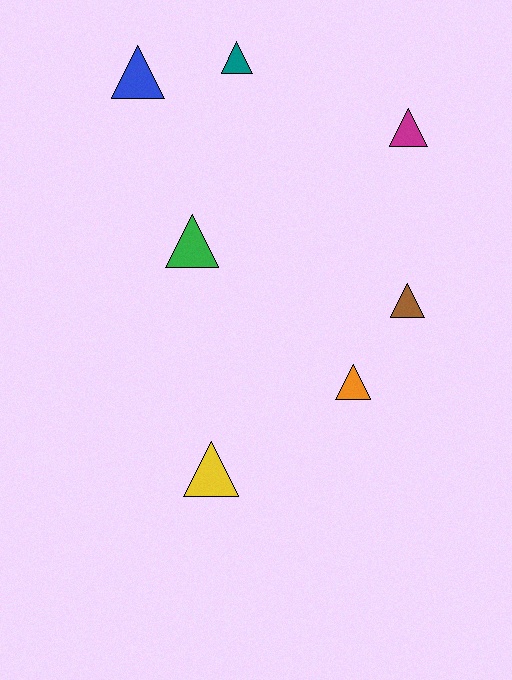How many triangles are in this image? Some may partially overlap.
There are 7 triangles.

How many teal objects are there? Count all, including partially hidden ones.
There is 1 teal object.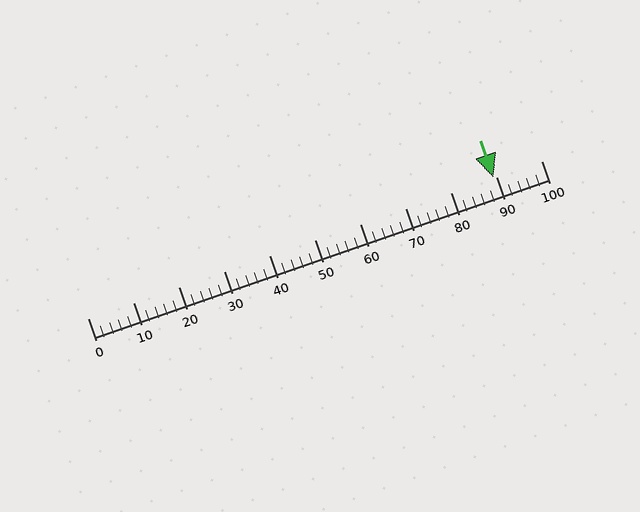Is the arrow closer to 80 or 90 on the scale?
The arrow is closer to 90.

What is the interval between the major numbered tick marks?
The major tick marks are spaced 10 units apart.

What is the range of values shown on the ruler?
The ruler shows values from 0 to 100.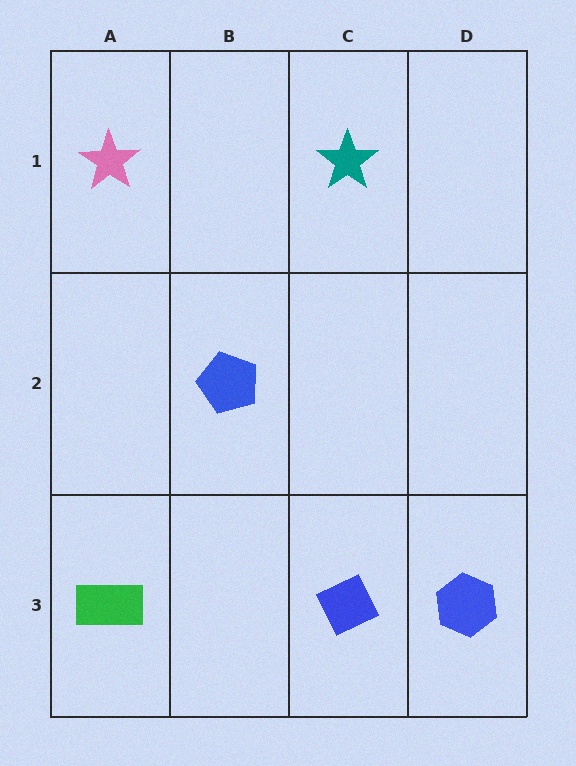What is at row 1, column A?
A pink star.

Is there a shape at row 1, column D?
No, that cell is empty.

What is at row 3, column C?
A blue diamond.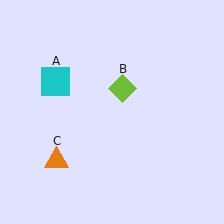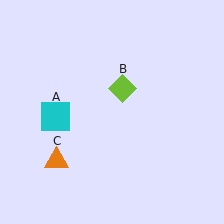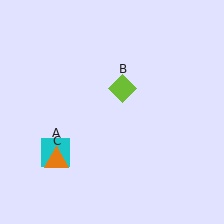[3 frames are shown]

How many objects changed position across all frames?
1 object changed position: cyan square (object A).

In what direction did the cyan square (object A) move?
The cyan square (object A) moved down.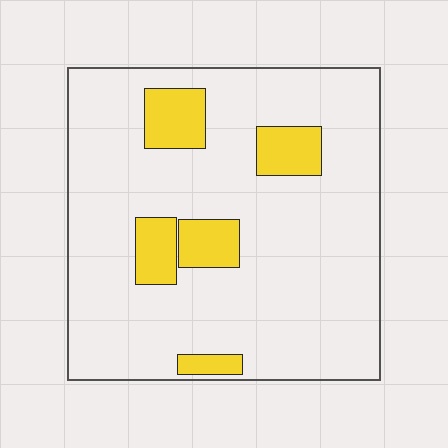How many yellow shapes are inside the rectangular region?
5.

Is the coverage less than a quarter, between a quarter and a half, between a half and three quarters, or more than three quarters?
Less than a quarter.